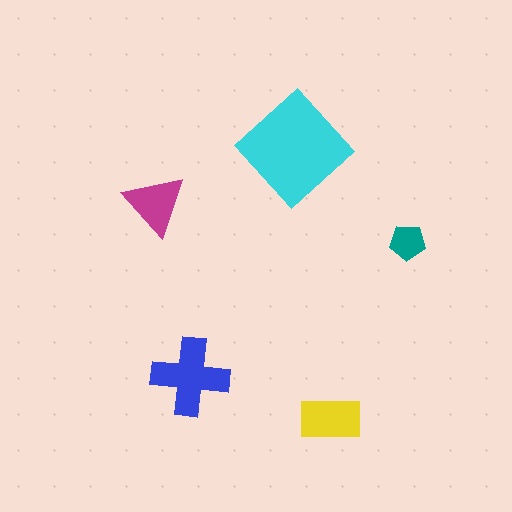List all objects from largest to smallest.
The cyan diamond, the blue cross, the yellow rectangle, the magenta triangle, the teal pentagon.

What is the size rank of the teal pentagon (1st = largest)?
5th.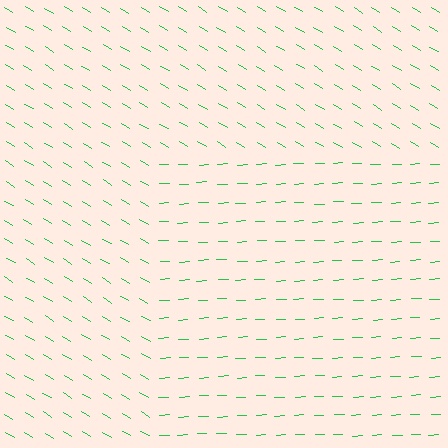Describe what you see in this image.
The image is filled with small green line segments. A rectangle region in the image has lines oriented differently from the surrounding lines, creating a visible texture boundary.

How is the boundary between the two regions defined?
The boundary is defined purely by a change in line orientation (approximately 34 degrees difference). All lines are the same color and thickness.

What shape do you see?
I see a rectangle.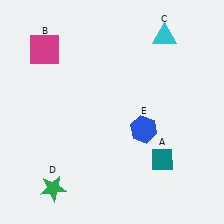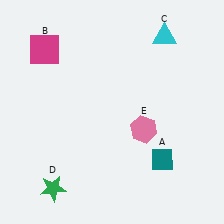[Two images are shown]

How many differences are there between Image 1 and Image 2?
There is 1 difference between the two images.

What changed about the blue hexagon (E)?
In Image 1, E is blue. In Image 2, it changed to pink.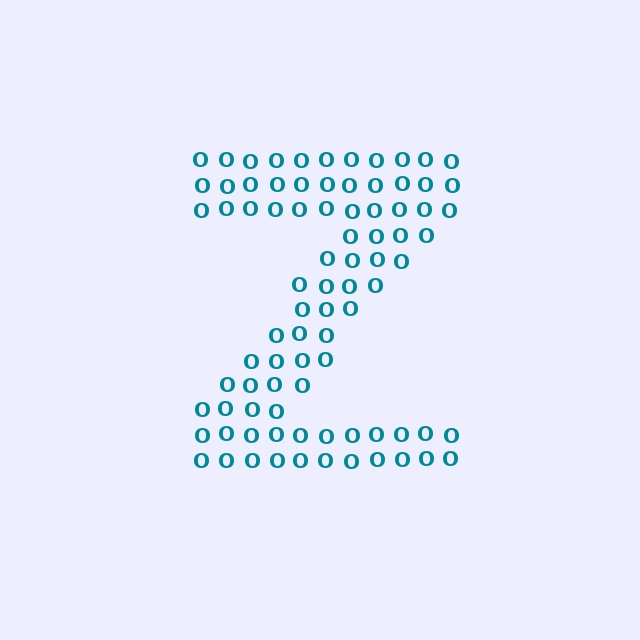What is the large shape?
The large shape is the letter Z.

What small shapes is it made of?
It is made of small letter O's.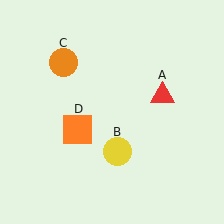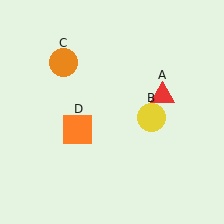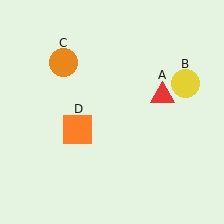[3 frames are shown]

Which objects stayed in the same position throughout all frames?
Red triangle (object A) and orange circle (object C) and orange square (object D) remained stationary.